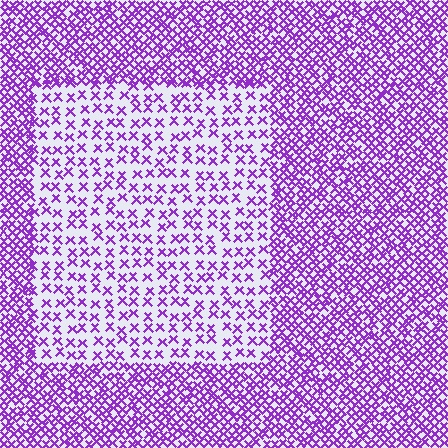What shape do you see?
I see a rectangle.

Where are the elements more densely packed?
The elements are more densely packed outside the rectangle boundary.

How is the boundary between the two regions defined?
The boundary is defined by a change in element density (approximately 2.3x ratio). All elements are the same color, size, and shape.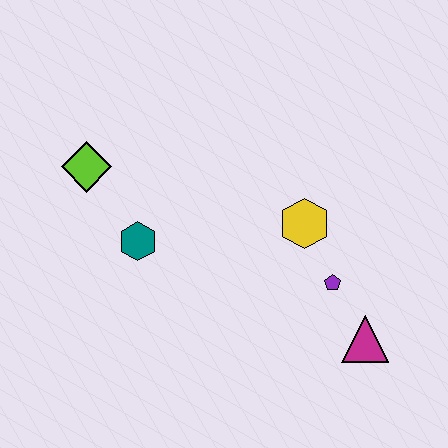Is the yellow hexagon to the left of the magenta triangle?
Yes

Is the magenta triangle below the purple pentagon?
Yes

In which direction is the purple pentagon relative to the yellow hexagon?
The purple pentagon is below the yellow hexagon.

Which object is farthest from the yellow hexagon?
The lime diamond is farthest from the yellow hexagon.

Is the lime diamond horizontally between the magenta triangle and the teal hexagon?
No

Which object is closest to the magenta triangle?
The purple pentagon is closest to the magenta triangle.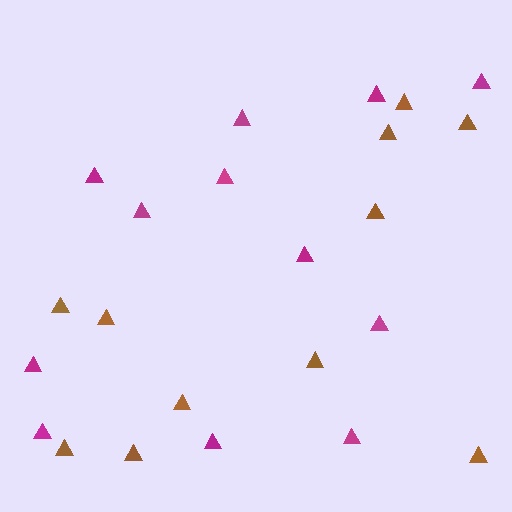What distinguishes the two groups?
There are 2 groups: one group of brown triangles (11) and one group of magenta triangles (12).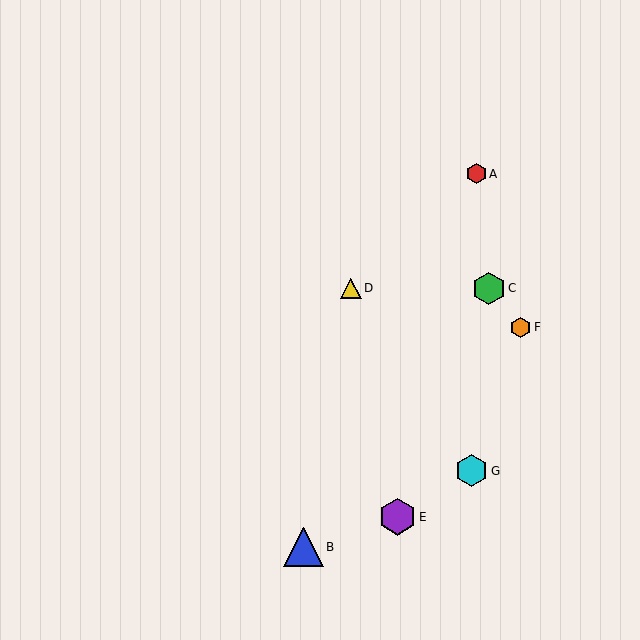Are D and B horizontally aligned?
No, D is at y≈288 and B is at y≈547.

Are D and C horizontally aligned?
Yes, both are at y≈288.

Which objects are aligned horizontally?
Objects C, D are aligned horizontally.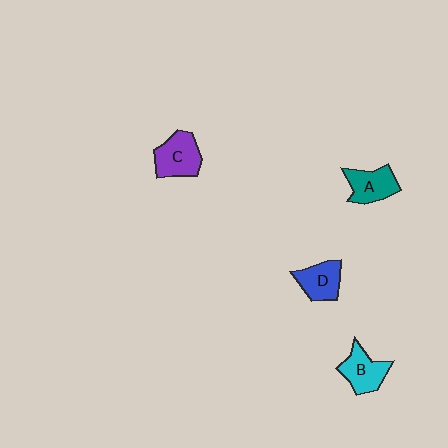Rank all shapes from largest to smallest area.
From largest to smallest: C (purple), B (cyan), A (teal), D (blue).